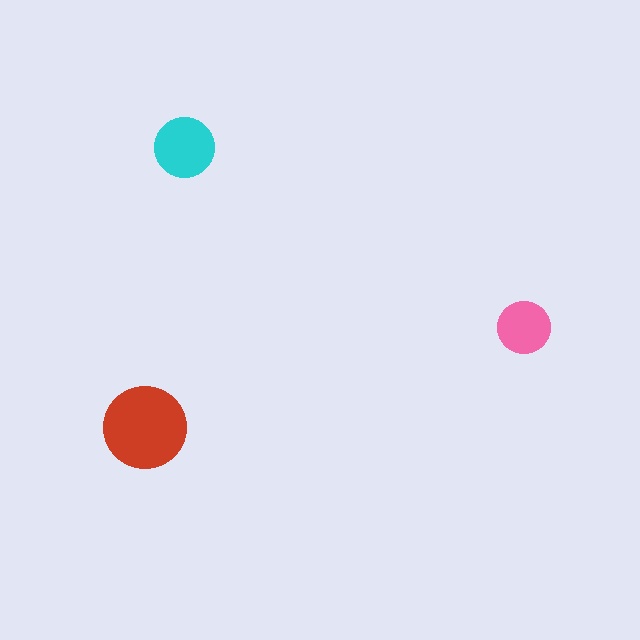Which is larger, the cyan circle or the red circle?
The red one.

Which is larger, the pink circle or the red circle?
The red one.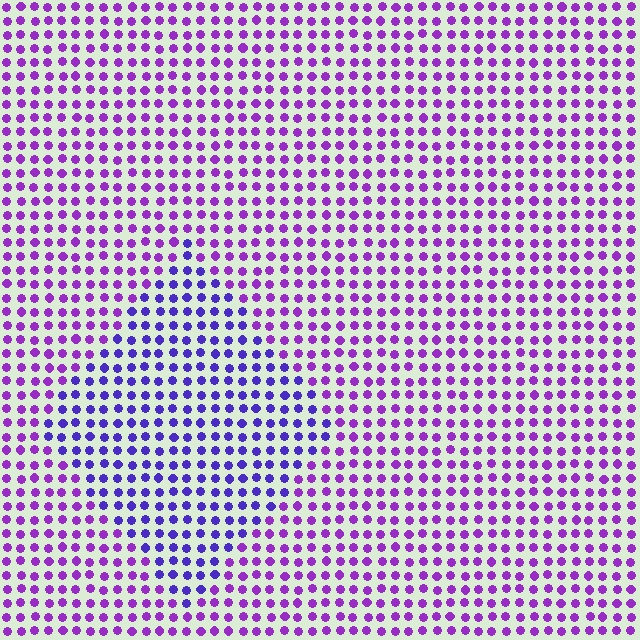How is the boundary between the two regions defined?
The boundary is defined purely by a slight shift in hue (about 31 degrees). Spacing, size, and orientation are identical on both sides.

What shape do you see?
I see a diamond.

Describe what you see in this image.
The image is filled with small purple elements in a uniform arrangement. A diamond-shaped region is visible where the elements are tinted to a slightly different hue, forming a subtle color boundary.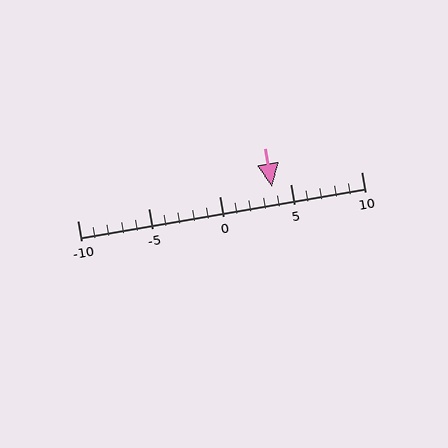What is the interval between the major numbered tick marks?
The major tick marks are spaced 5 units apart.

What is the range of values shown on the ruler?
The ruler shows values from -10 to 10.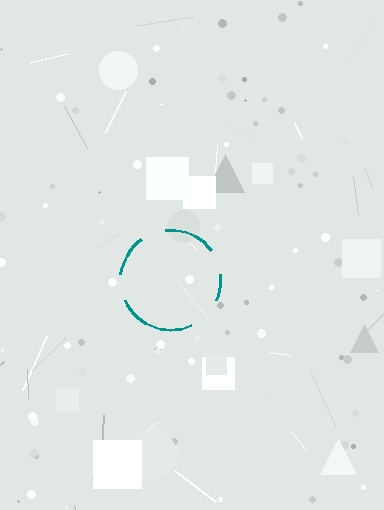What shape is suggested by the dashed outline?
The dashed outline suggests a circle.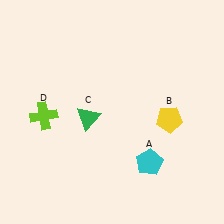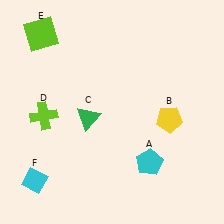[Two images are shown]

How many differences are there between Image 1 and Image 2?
There are 2 differences between the two images.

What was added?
A lime square (E), a cyan diamond (F) were added in Image 2.